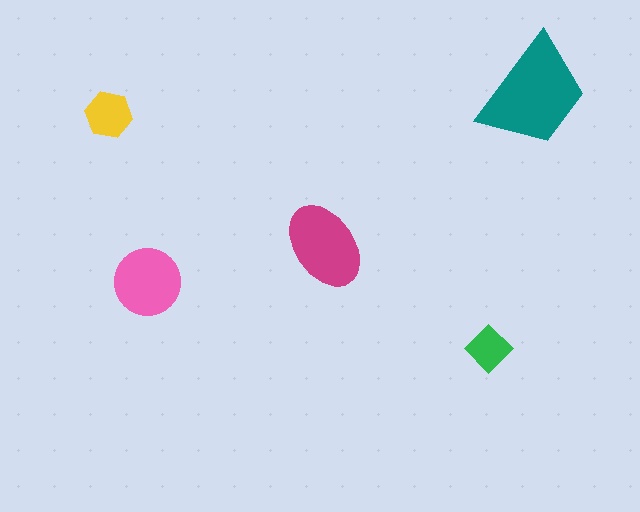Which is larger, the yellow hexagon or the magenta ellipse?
The magenta ellipse.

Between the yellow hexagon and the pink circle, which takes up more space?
The pink circle.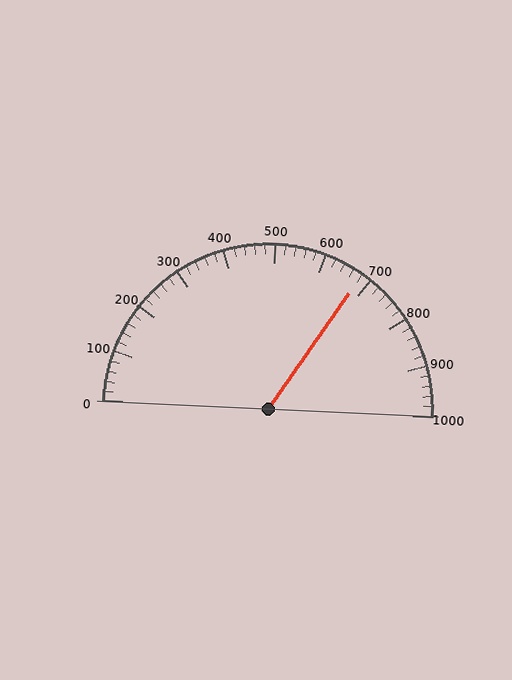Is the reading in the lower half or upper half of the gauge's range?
The reading is in the upper half of the range (0 to 1000).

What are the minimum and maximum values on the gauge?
The gauge ranges from 0 to 1000.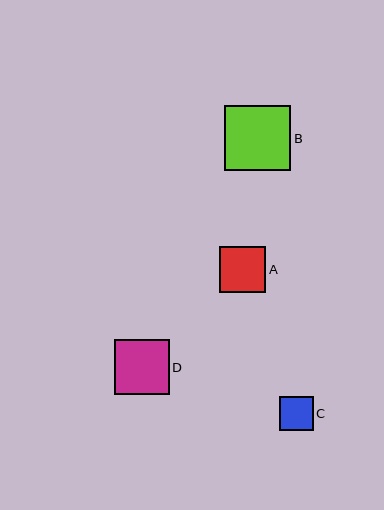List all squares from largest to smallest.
From largest to smallest: B, D, A, C.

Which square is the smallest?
Square C is the smallest with a size of approximately 34 pixels.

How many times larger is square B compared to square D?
Square B is approximately 1.2 times the size of square D.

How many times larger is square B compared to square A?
Square B is approximately 1.4 times the size of square A.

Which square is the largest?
Square B is the largest with a size of approximately 66 pixels.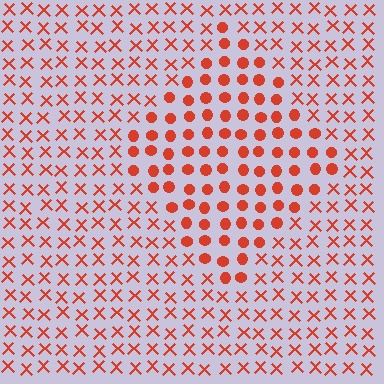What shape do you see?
I see a diamond.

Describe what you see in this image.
The image is filled with small red elements arranged in a uniform grid. A diamond-shaped region contains circles, while the surrounding area contains X marks. The boundary is defined purely by the change in element shape.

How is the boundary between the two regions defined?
The boundary is defined by a change in element shape: circles inside vs. X marks outside. All elements share the same color and spacing.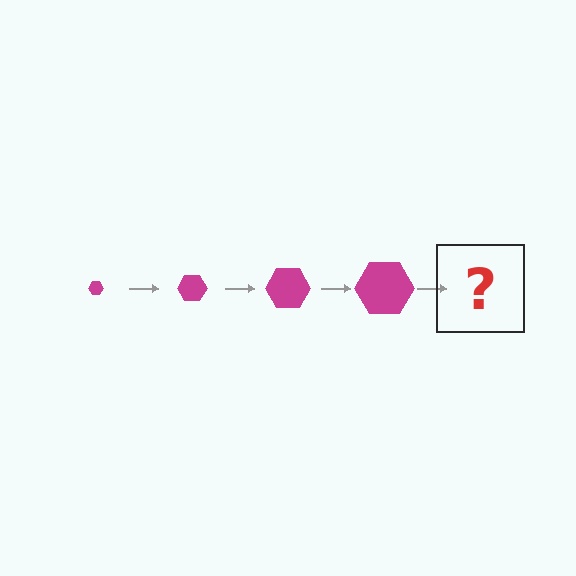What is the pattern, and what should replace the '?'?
The pattern is that the hexagon gets progressively larger each step. The '?' should be a magenta hexagon, larger than the previous one.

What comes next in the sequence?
The next element should be a magenta hexagon, larger than the previous one.